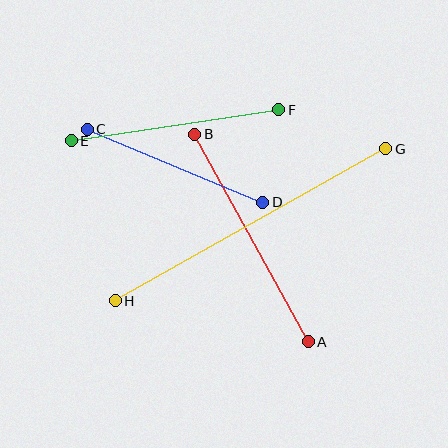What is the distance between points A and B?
The distance is approximately 236 pixels.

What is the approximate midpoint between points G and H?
The midpoint is at approximately (250, 225) pixels.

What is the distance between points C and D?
The distance is approximately 190 pixels.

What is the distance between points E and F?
The distance is approximately 209 pixels.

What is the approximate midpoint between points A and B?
The midpoint is at approximately (251, 238) pixels.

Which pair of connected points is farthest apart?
Points G and H are farthest apart.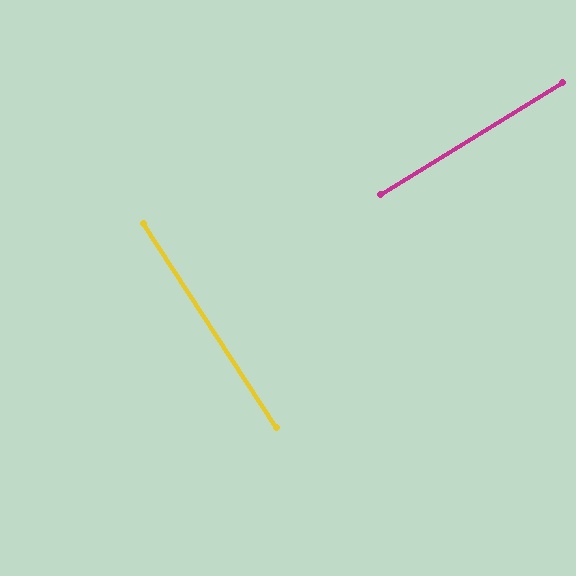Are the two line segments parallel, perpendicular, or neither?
Perpendicular — they meet at approximately 88°.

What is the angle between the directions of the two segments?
Approximately 88 degrees.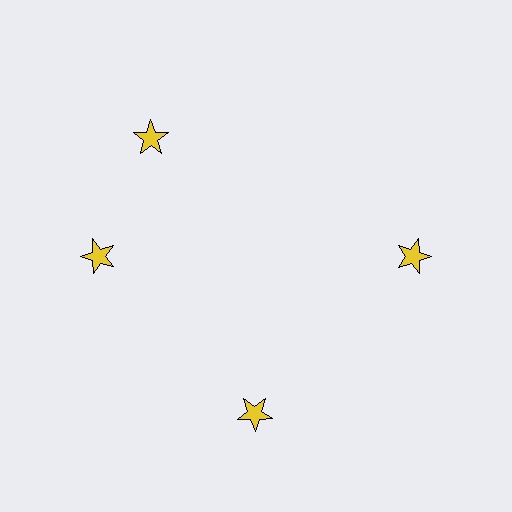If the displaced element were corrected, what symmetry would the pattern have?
It would have 4-fold rotational symmetry — the pattern would map onto itself every 90 degrees.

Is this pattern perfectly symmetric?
No. The 4 yellow stars are arranged in a ring, but one element near the 12 o'clock position is rotated out of alignment along the ring, breaking the 4-fold rotational symmetry.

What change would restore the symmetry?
The symmetry would be restored by rotating it back into even spacing with its neighbors so that all 4 stars sit at equal angles and equal distance from the center.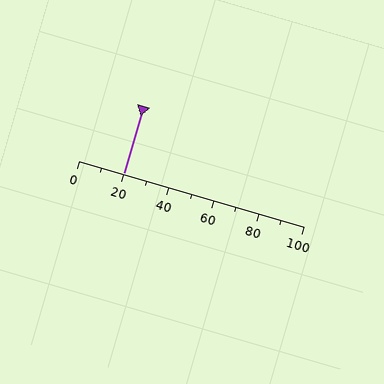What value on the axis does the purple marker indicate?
The marker indicates approximately 20.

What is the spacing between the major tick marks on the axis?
The major ticks are spaced 20 apart.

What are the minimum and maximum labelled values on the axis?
The axis runs from 0 to 100.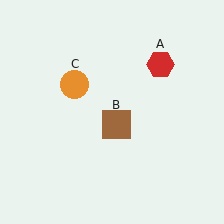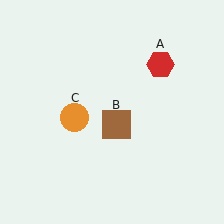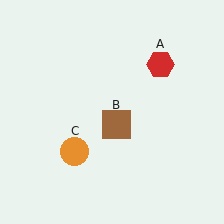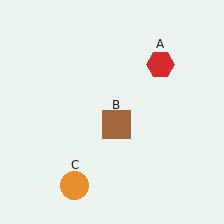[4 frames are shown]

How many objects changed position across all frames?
1 object changed position: orange circle (object C).